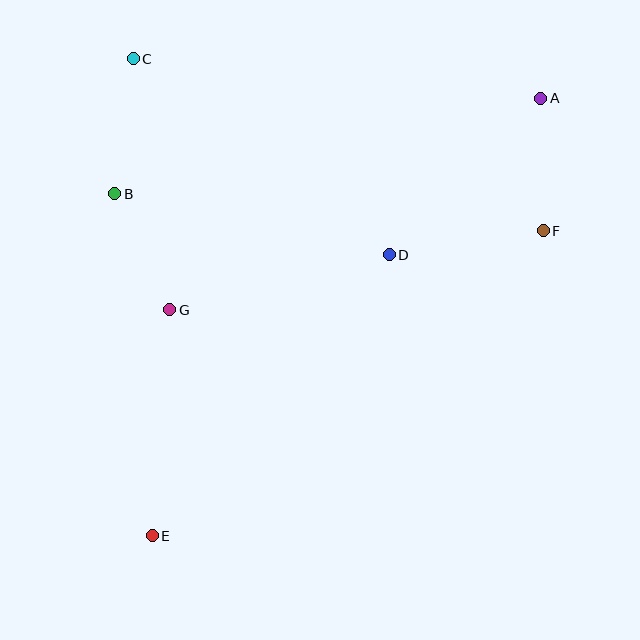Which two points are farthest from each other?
Points A and E are farthest from each other.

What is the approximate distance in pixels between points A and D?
The distance between A and D is approximately 218 pixels.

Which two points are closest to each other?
Points B and G are closest to each other.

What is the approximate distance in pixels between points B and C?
The distance between B and C is approximately 136 pixels.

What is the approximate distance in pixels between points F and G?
The distance between F and G is approximately 381 pixels.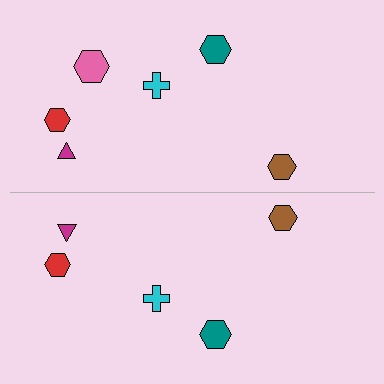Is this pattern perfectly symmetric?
No, the pattern is not perfectly symmetric. A pink hexagon is missing from the bottom side.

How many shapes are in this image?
There are 11 shapes in this image.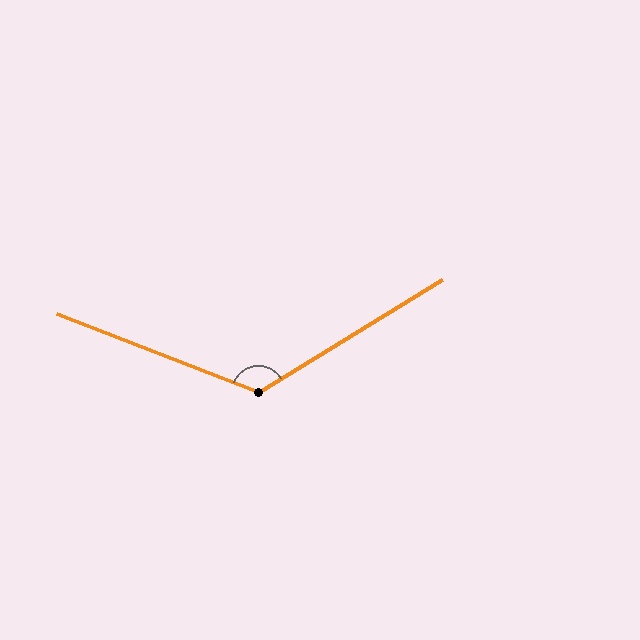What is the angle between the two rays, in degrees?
Approximately 127 degrees.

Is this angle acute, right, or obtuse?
It is obtuse.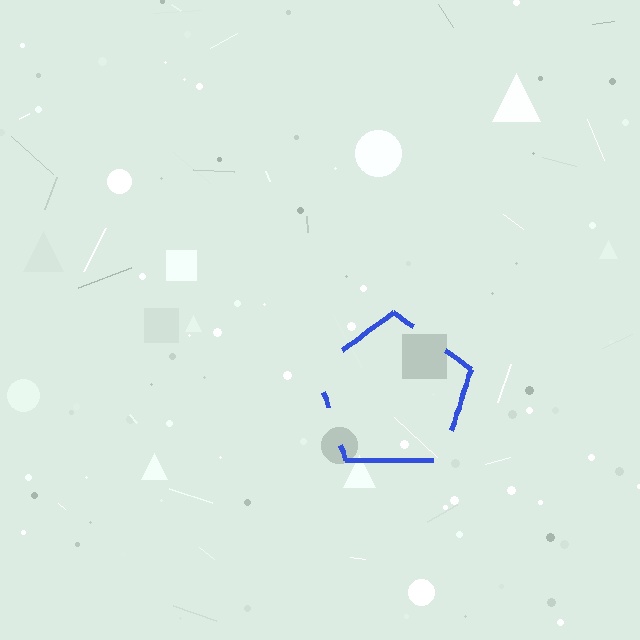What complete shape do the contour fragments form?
The contour fragments form a pentagon.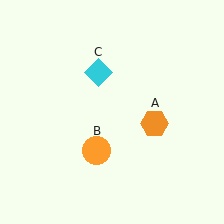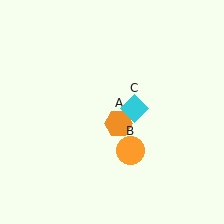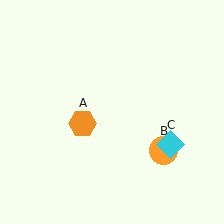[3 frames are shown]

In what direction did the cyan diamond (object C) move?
The cyan diamond (object C) moved down and to the right.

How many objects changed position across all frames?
3 objects changed position: orange hexagon (object A), orange circle (object B), cyan diamond (object C).